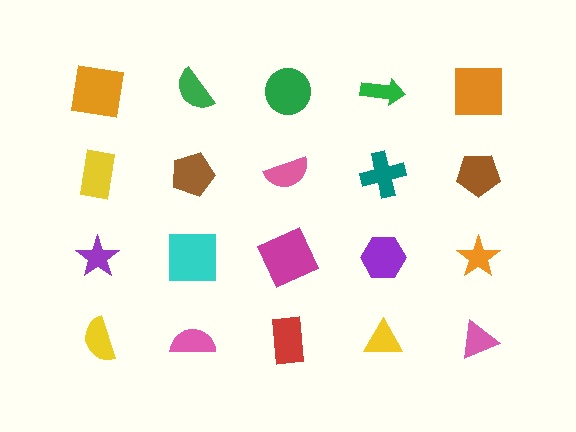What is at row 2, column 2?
A brown pentagon.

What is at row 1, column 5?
An orange square.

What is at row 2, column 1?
A yellow rectangle.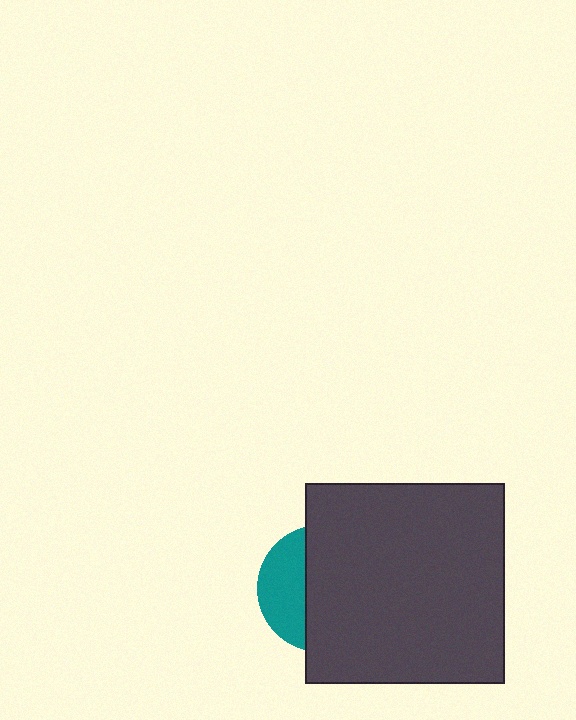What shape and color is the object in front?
The object in front is a dark gray square.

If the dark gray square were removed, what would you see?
You would see the complete teal circle.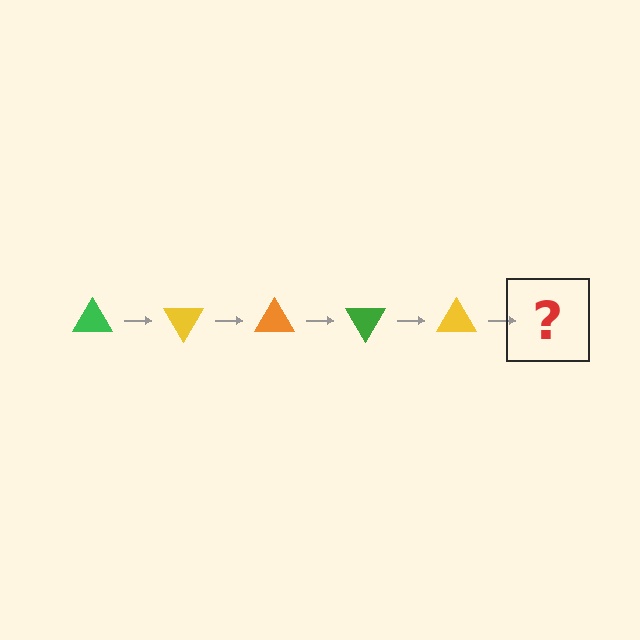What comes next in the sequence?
The next element should be an orange triangle, rotated 300 degrees from the start.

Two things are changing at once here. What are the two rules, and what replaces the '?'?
The two rules are that it rotates 60 degrees each step and the color cycles through green, yellow, and orange. The '?' should be an orange triangle, rotated 300 degrees from the start.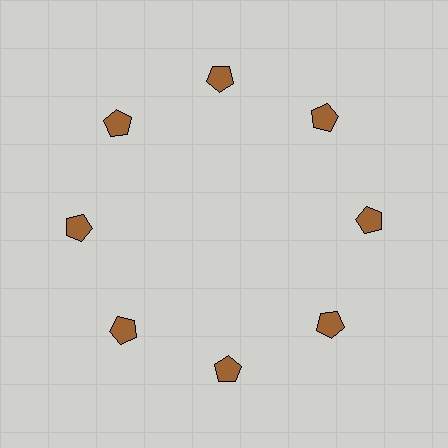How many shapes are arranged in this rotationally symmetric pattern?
There are 8 shapes, arranged in 8 groups of 1.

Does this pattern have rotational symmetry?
Yes, this pattern has 8-fold rotational symmetry. It looks the same after rotating 45 degrees around the center.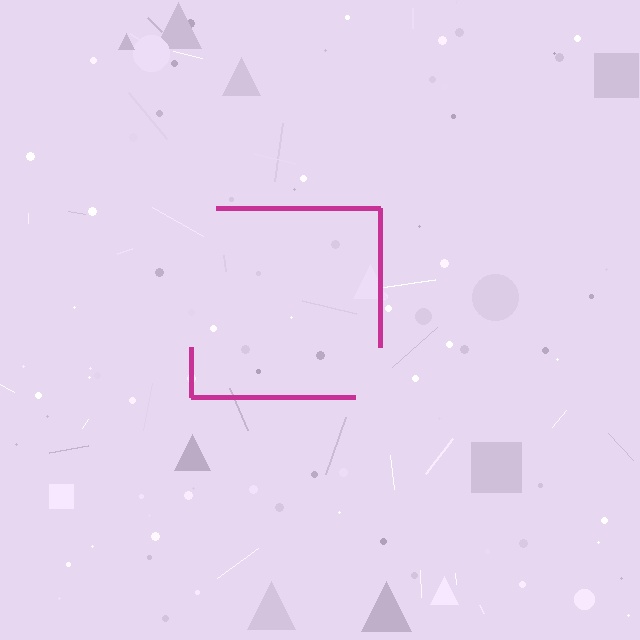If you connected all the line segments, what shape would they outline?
They would outline a square.